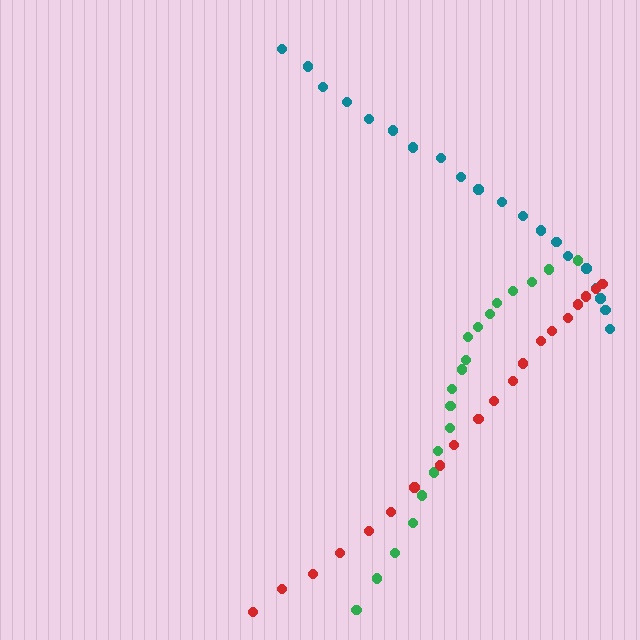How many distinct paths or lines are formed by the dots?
There are 3 distinct paths.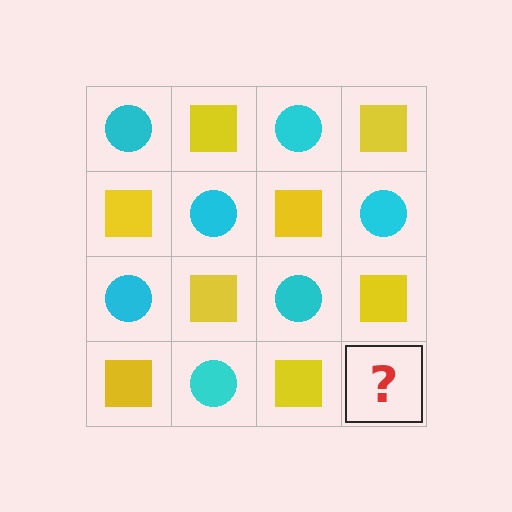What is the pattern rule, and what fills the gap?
The rule is that it alternates cyan circle and yellow square in a checkerboard pattern. The gap should be filled with a cyan circle.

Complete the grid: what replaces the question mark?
The question mark should be replaced with a cyan circle.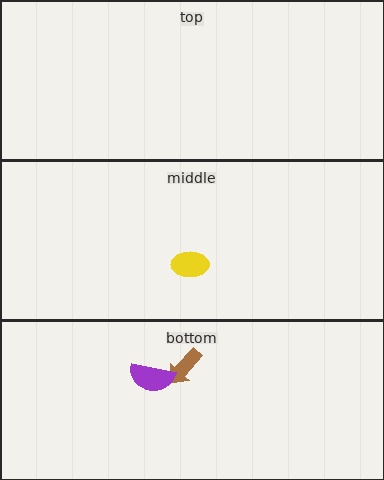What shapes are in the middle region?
The yellow ellipse.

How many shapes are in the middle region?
1.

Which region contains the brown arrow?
The bottom region.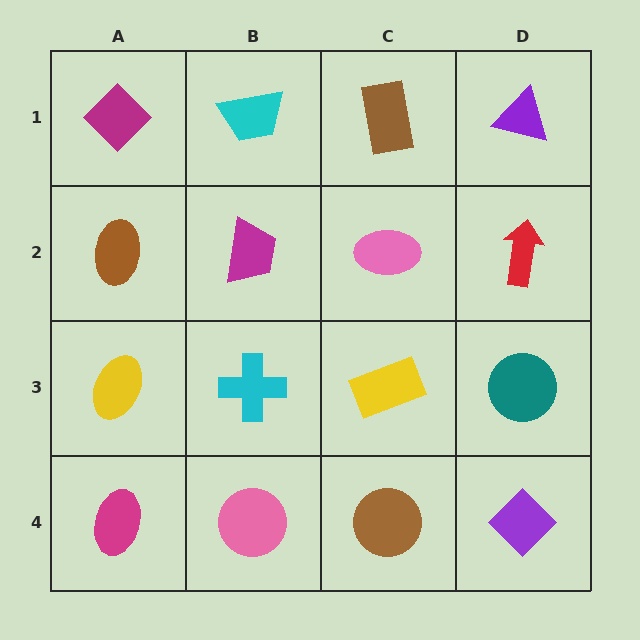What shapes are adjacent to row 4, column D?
A teal circle (row 3, column D), a brown circle (row 4, column C).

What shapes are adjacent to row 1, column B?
A magenta trapezoid (row 2, column B), a magenta diamond (row 1, column A), a brown rectangle (row 1, column C).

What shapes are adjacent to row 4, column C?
A yellow rectangle (row 3, column C), a pink circle (row 4, column B), a purple diamond (row 4, column D).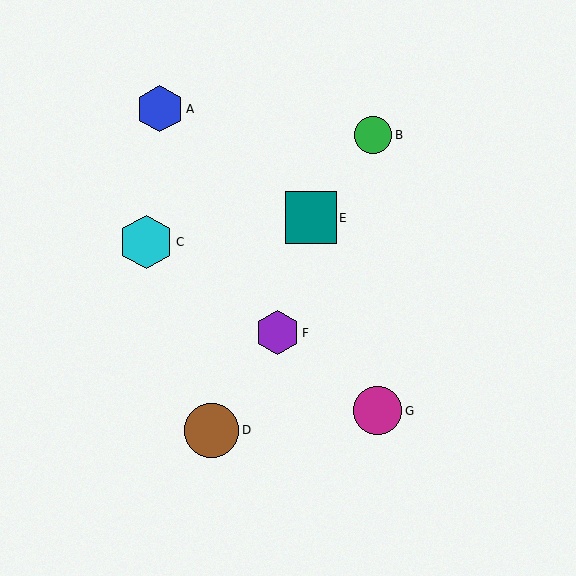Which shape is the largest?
The brown circle (labeled D) is the largest.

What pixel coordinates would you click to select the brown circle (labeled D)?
Click at (212, 430) to select the brown circle D.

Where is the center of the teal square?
The center of the teal square is at (311, 218).